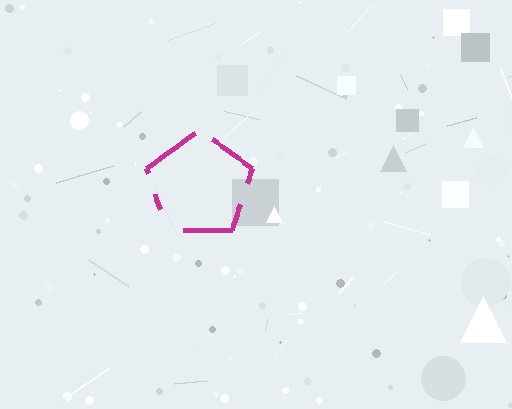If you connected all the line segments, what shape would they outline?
They would outline a pentagon.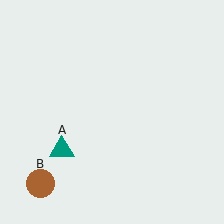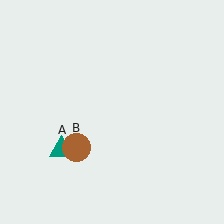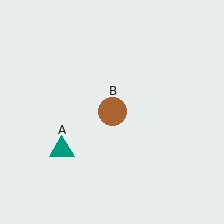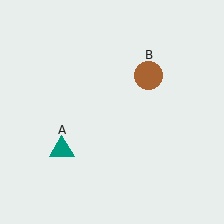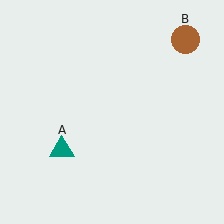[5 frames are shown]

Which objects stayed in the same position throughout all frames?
Teal triangle (object A) remained stationary.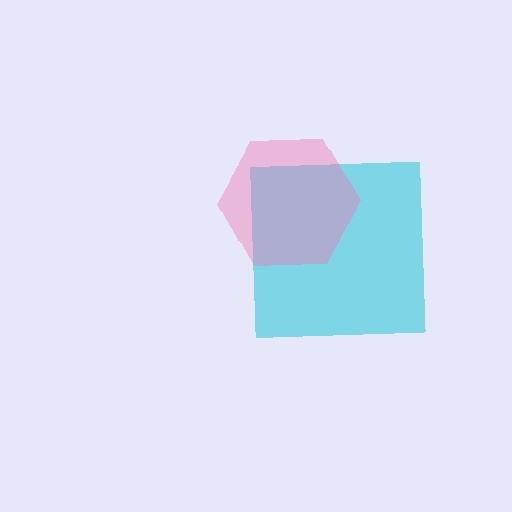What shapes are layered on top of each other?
The layered shapes are: a cyan square, a pink hexagon.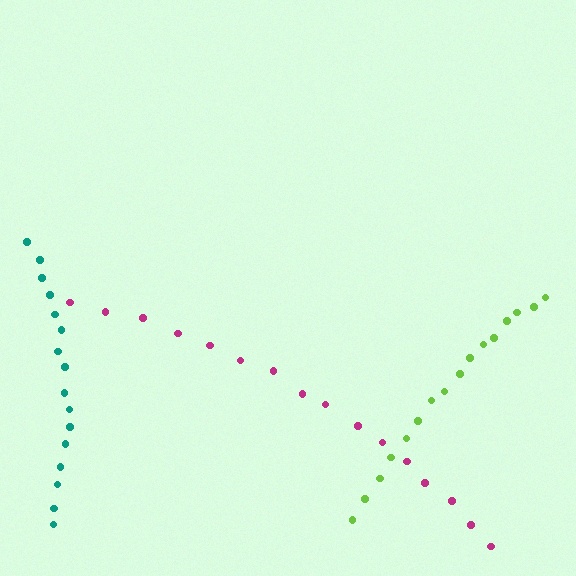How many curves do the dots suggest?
There are 3 distinct paths.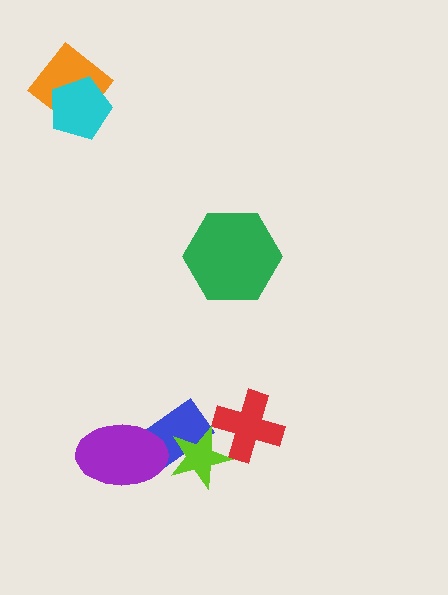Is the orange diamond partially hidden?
Yes, it is partially covered by another shape.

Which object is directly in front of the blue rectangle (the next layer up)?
The lime star is directly in front of the blue rectangle.